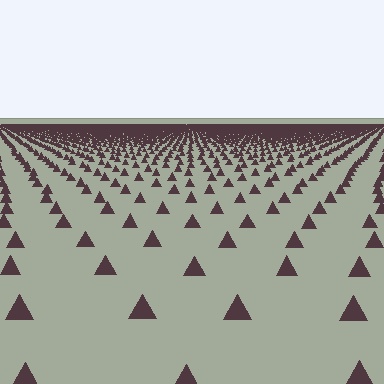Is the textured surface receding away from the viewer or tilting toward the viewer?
The surface is receding away from the viewer. Texture elements get smaller and denser toward the top.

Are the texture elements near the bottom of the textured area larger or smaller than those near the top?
Larger. Near the bottom, elements are closer to the viewer and appear at a bigger on-screen size.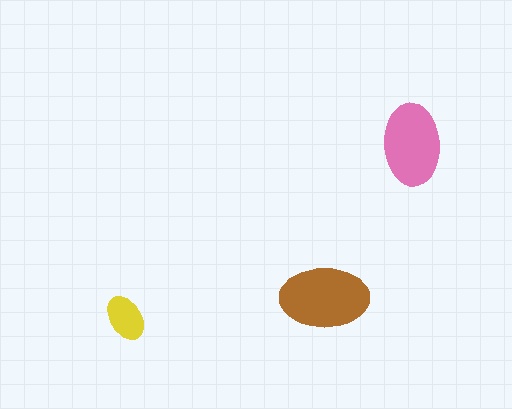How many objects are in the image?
There are 3 objects in the image.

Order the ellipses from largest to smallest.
the brown one, the pink one, the yellow one.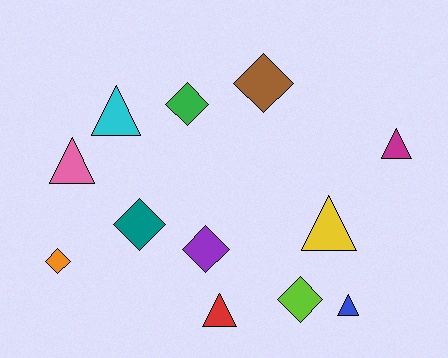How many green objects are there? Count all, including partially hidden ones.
There is 1 green object.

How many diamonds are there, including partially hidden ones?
There are 6 diamonds.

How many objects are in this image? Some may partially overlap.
There are 12 objects.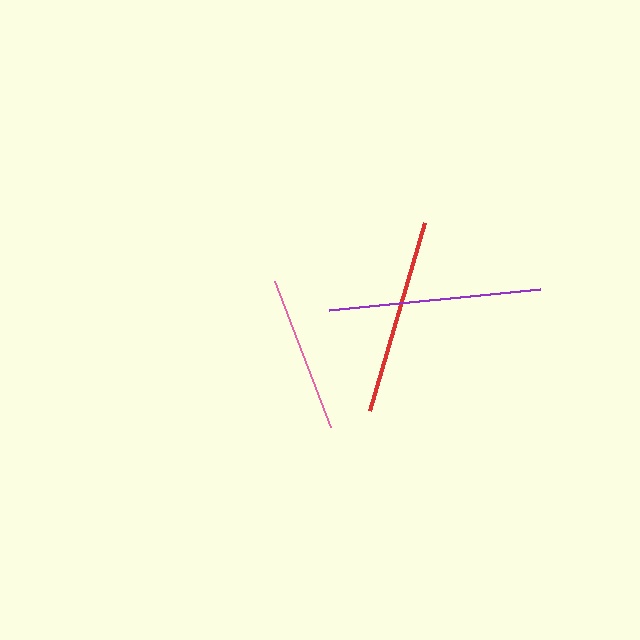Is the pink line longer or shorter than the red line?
The red line is longer than the pink line.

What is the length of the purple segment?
The purple segment is approximately 211 pixels long.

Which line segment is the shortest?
The pink line is the shortest at approximately 157 pixels.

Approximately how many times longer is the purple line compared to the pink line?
The purple line is approximately 1.3 times the length of the pink line.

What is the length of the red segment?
The red segment is approximately 196 pixels long.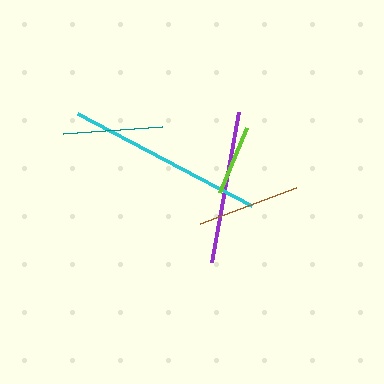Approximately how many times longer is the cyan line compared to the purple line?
The cyan line is approximately 1.3 times the length of the purple line.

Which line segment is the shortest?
The lime line is the shortest at approximately 71 pixels.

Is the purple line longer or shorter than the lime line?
The purple line is longer than the lime line.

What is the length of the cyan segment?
The cyan segment is approximately 197 pixels long.